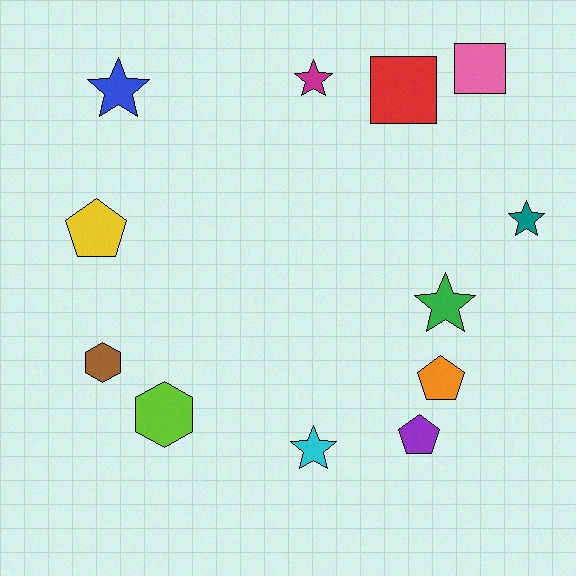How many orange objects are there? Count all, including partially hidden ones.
There is 1 orange object.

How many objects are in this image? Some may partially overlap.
There are 12 objects.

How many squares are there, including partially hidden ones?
There are 2 squares.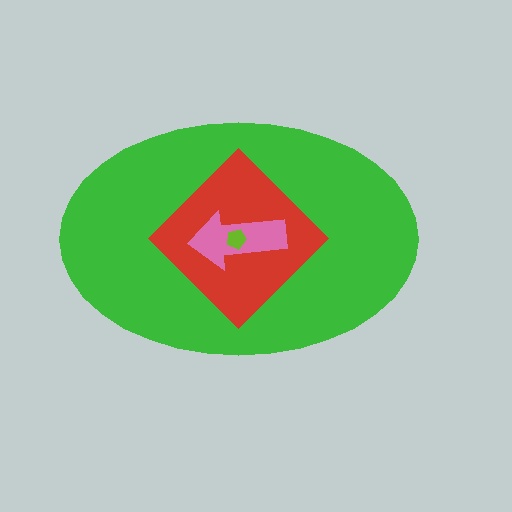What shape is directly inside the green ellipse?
The red diamond.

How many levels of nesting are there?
4.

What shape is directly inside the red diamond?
The pink arrow.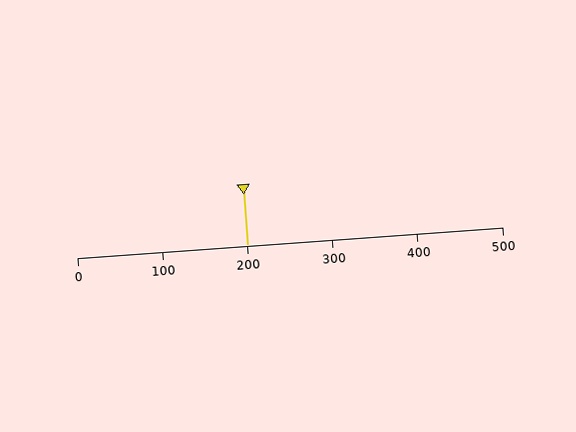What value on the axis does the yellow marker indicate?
The marker indicates approximately 200.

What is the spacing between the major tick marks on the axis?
The major ticks are spaced 100 apart.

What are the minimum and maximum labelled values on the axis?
The axis runs from 0 to 500.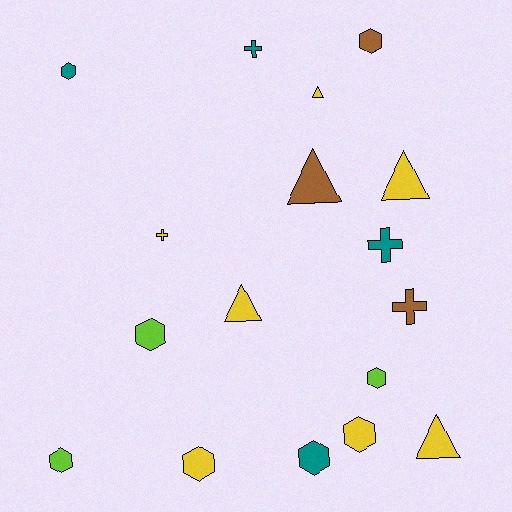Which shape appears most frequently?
Hexagon, with 8 objects.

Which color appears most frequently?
Yellow, with 7 objects.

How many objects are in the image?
There are 17 objects.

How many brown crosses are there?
There is 1 brown cross.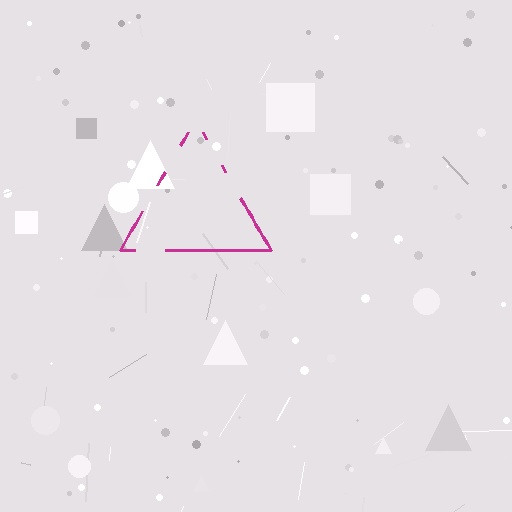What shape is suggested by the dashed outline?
The dashed outline suggests a triangle.